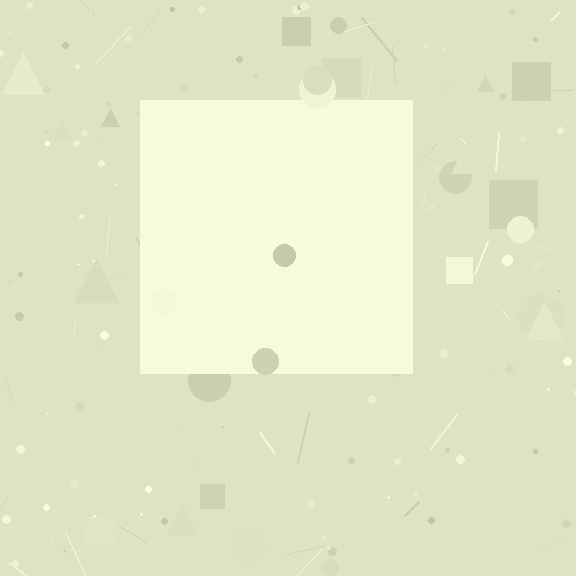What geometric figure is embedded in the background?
A square is embedded in the background.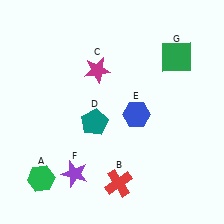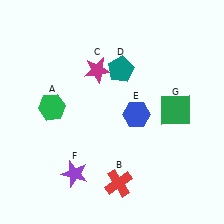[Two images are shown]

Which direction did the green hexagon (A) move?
The green hexagon (A) moved up.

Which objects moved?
The objects that moved are: the green hexagon (A), the teal pentagon (D), the green square (G).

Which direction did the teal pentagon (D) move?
The teal pentagon (D) moved up.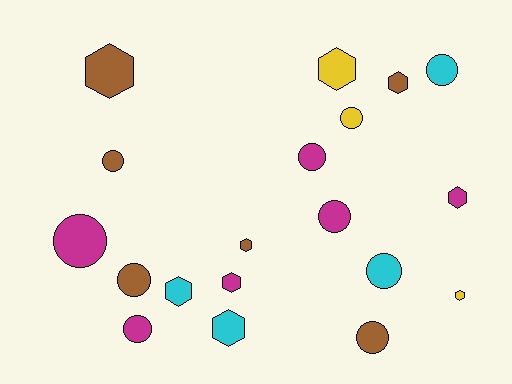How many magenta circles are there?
There are 4 magenta circles.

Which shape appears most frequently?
Circle, with 10 objects.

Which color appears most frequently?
Brown, with 6 objects.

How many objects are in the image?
There are 19 objects.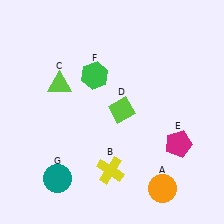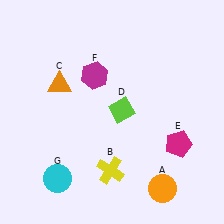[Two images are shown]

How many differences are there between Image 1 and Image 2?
There are 3 differences between the two images.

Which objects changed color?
C changed from lime to orange. F changed from green to magenta. G changed from teal to cyan.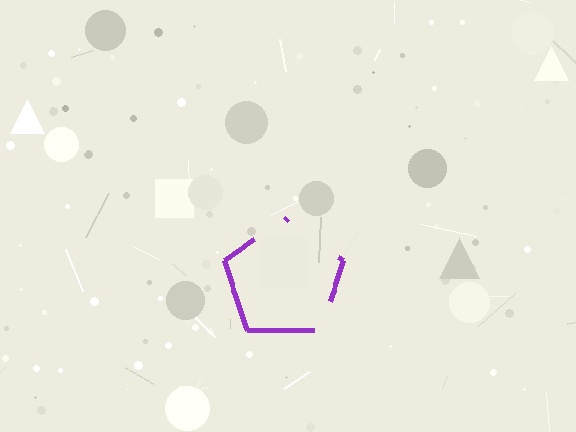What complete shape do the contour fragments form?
The contour fragments form a pentagon.